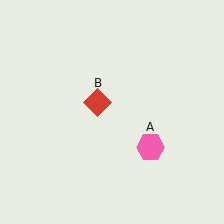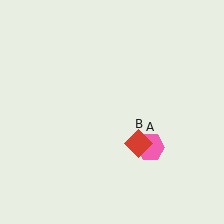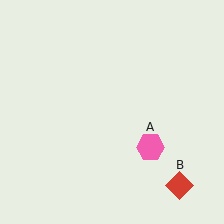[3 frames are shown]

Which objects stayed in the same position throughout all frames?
Pink hexagon (object A) remained stationary.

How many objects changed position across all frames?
1 object changed position: red diamond (object B).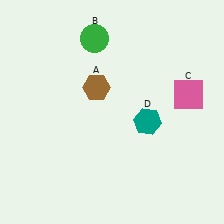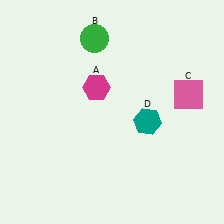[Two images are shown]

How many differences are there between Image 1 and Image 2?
There is 1 difference between the two images.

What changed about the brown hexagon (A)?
In Image 1, A is brown. In Image 2, it changed to magenta.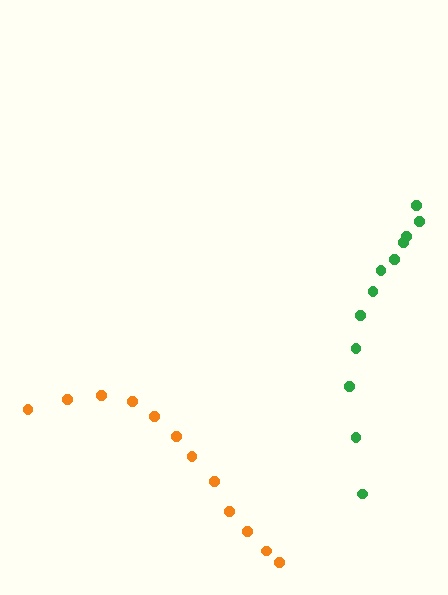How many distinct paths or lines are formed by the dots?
There are 2 distinct paths.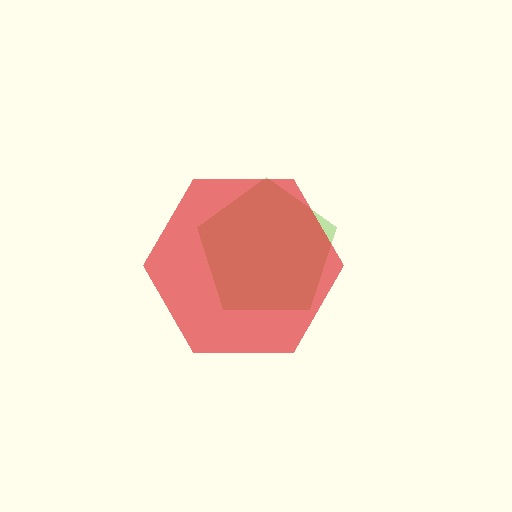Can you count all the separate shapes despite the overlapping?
Yes, there are 2 separate shapes.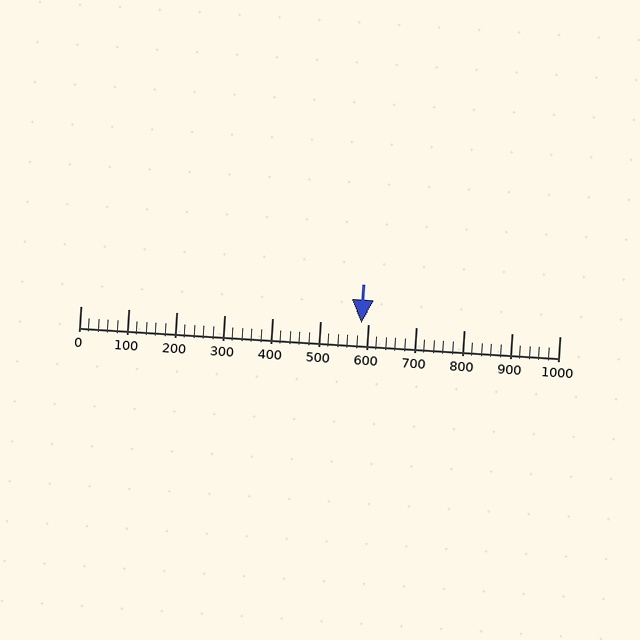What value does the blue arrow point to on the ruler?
The blue arrow points to approximately 586.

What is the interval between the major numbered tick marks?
The major tick marks are spaced 100 units apart.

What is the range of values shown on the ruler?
The ruler shows values from 0 to 1000.